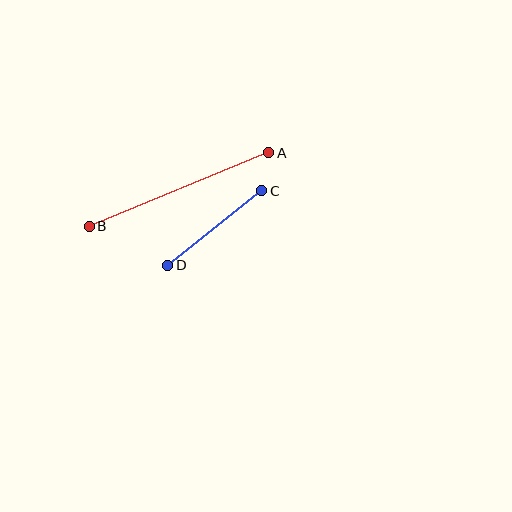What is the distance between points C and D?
The distance is approximately 120 pixels.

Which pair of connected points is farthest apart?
Points A and B are farthest apart.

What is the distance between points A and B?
The distance is approximately 194 pixels.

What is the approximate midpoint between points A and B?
The midpoint is at approximately (179, 189) pixels.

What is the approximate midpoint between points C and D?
The midpoint is at approximately (215, 228) pixels.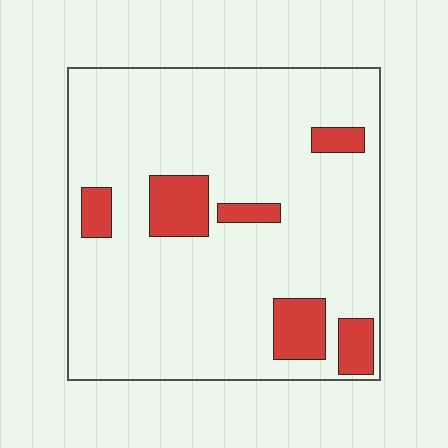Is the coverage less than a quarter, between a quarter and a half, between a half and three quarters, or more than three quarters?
Less than a quarter.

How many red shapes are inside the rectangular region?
6.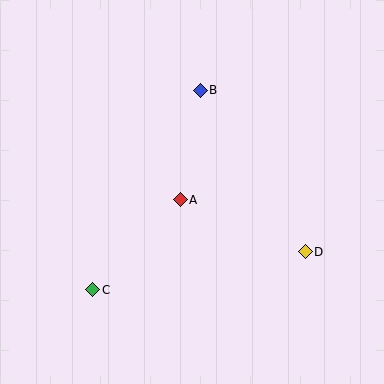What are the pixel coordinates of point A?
Point A is at (180, 200).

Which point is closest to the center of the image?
Point A at (180, 200) is closest to the center.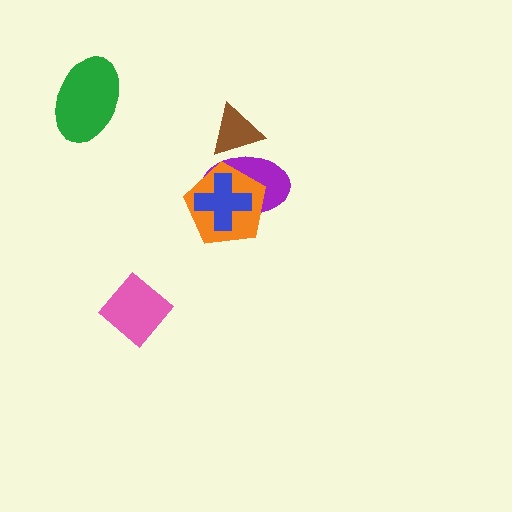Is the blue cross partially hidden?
No, no other shape covers it.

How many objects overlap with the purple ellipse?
3 objects overlap with the purple ellipse.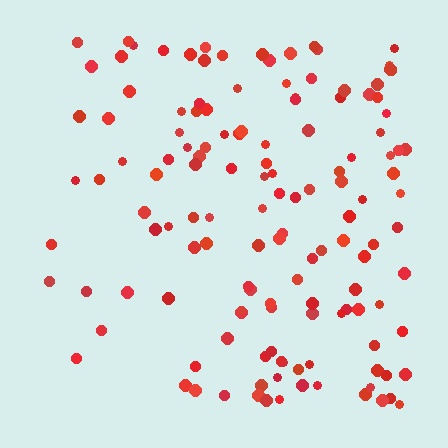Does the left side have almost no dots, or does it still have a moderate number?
Still a moderate number, just noticeably fewer than the right.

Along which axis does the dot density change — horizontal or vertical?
Horizontal.